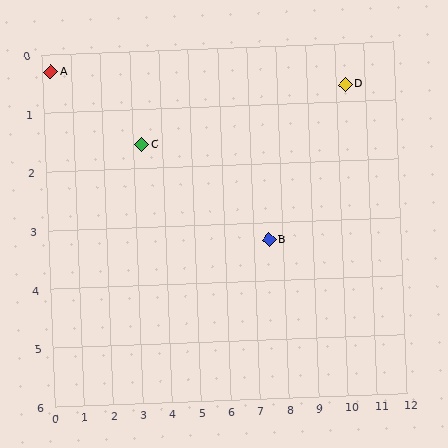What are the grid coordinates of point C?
Point C is at approximately (3.3, 1.6).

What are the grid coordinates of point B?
Point B is at approximately (7.5, 3.3).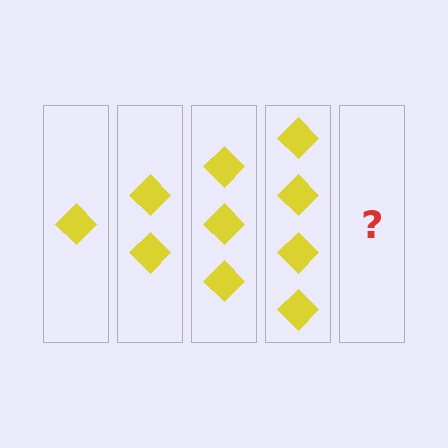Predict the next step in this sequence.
The next step is 5 diamonds.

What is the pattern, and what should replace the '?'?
The pattern is that each step adds one more diamond. The '?' should be 5 diamonds.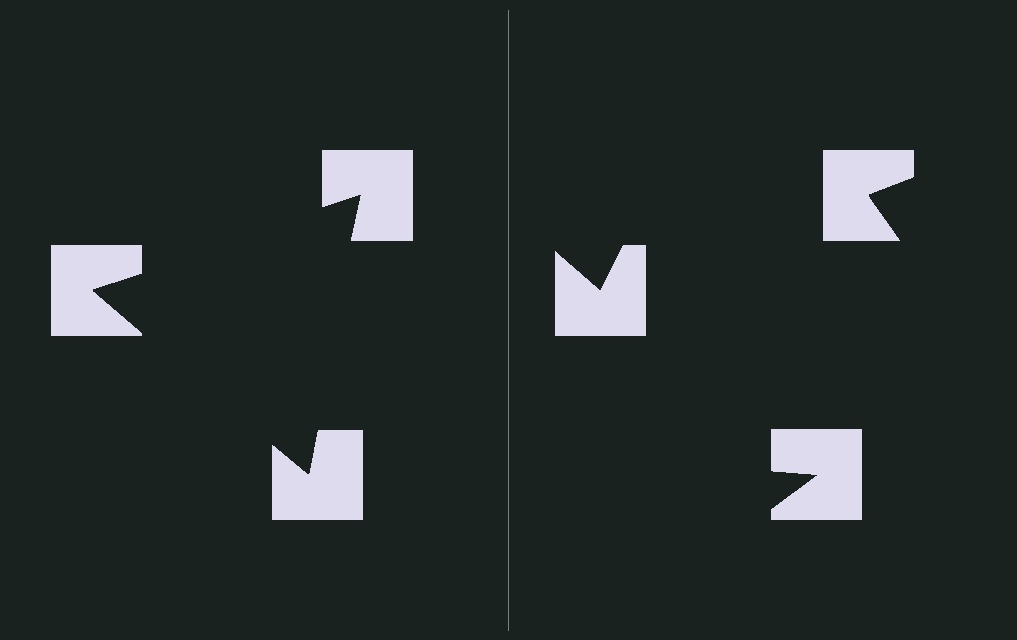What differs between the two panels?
The notched squares are positioned identically on both sides; only the wedge orientations differ. On the left they align to a triangle; on the right they are misaligned.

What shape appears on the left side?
An illusory triangle.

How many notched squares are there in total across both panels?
6 — 3 on each side.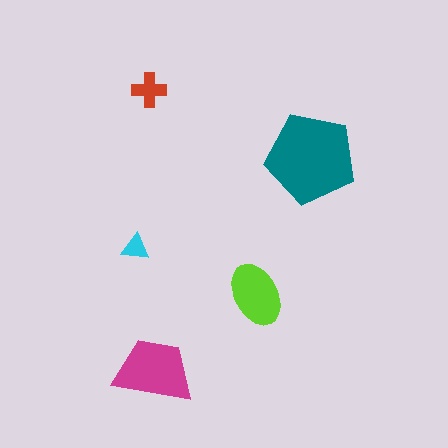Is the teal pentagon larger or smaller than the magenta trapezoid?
Larger.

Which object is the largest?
The teal pentagon.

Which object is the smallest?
The cyan triangle.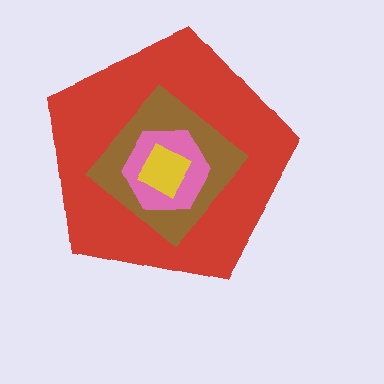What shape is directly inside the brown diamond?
The pink hexagon.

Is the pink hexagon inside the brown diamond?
Yes.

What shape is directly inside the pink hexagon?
The yellow square.